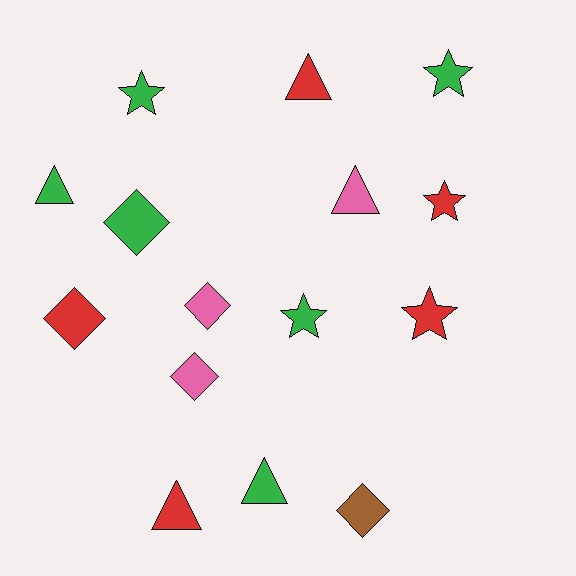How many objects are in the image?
There are 15 objects.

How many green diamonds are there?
There is 1 green diamond.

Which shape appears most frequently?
Star, with 5 objects.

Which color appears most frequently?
Green, with 6 objects.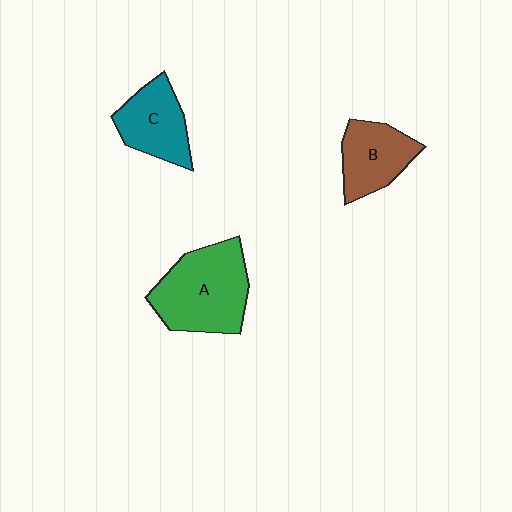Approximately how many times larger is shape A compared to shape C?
Approximately 1.6 times.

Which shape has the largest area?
Shape A (green).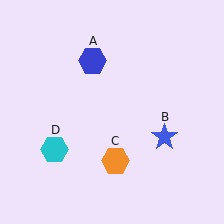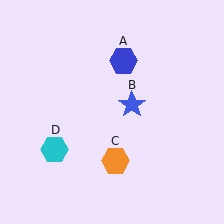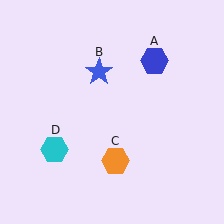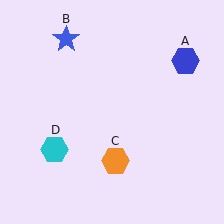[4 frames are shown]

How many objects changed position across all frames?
2 objects changed position: blue hexagon (object A), blue star (object B).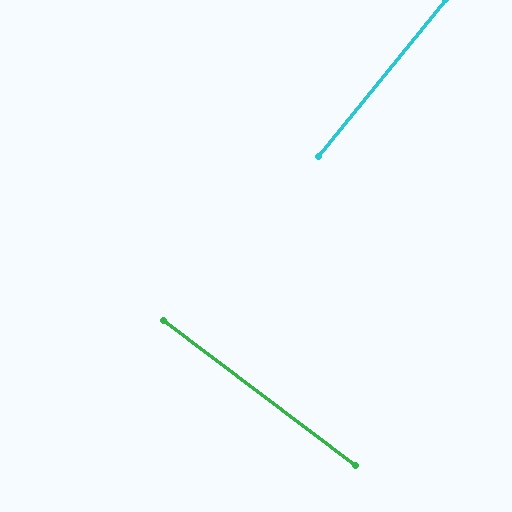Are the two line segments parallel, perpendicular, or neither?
Perpendicular — they meet at approximately 88°.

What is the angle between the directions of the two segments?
Approximately 88 degrees.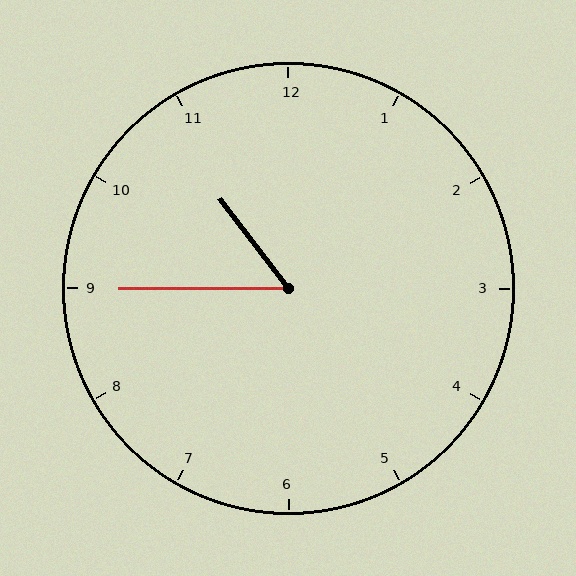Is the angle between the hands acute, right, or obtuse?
It is acute.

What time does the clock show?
10:45.